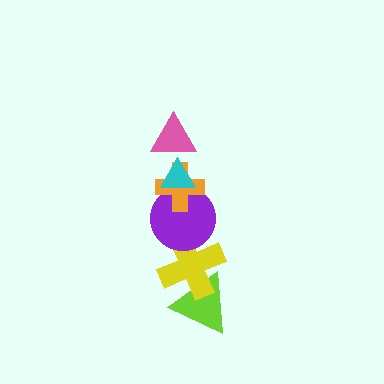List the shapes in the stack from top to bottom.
From top to bottom: the cyan triangle, the pink triangle, the orange cross, the purple circle, the yellow cross, the lime triangle.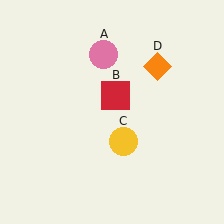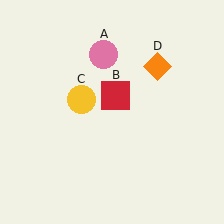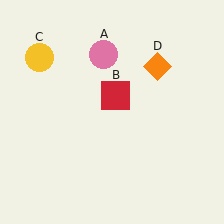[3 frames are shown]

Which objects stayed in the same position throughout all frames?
Pink circle (object A) and red square (object B) and orange diamond (object D) remained stationary.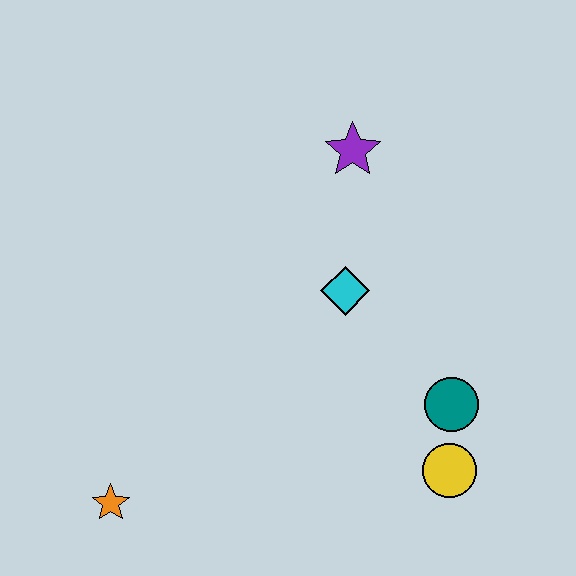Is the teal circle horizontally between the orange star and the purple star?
No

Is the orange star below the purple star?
Yes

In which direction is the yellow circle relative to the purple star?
The yellow circle is below the purple star.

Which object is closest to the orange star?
The cyan diamond is closest to the orange star.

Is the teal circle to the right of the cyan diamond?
Yes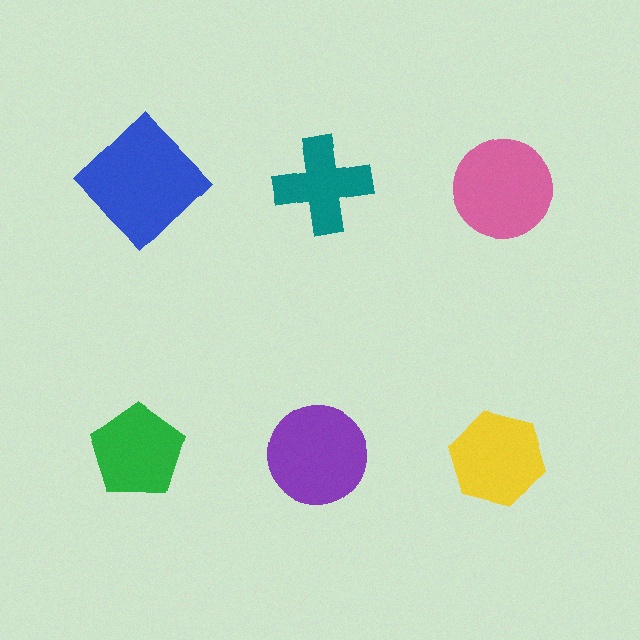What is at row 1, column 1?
A blue diamond.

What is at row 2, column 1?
A green pentagon.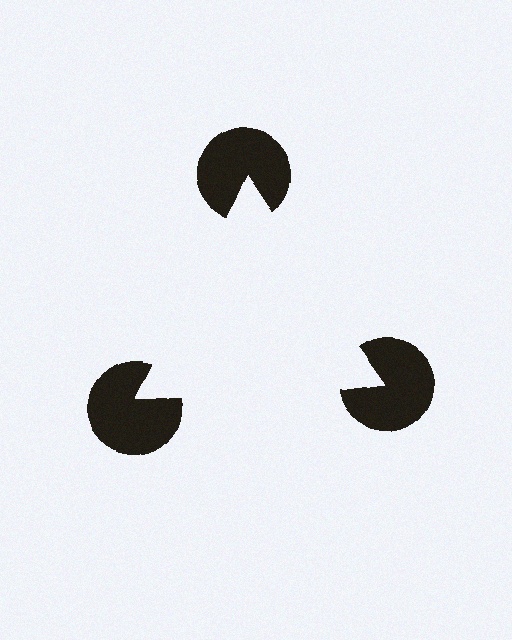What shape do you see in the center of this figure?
An illusory triangle — its edges are inferred from the aligned wedge cuts in the pac-man discs, not physically drawn.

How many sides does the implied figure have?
3 sides.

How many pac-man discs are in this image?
There are 3 — one at each vertex of the illusory triangle.